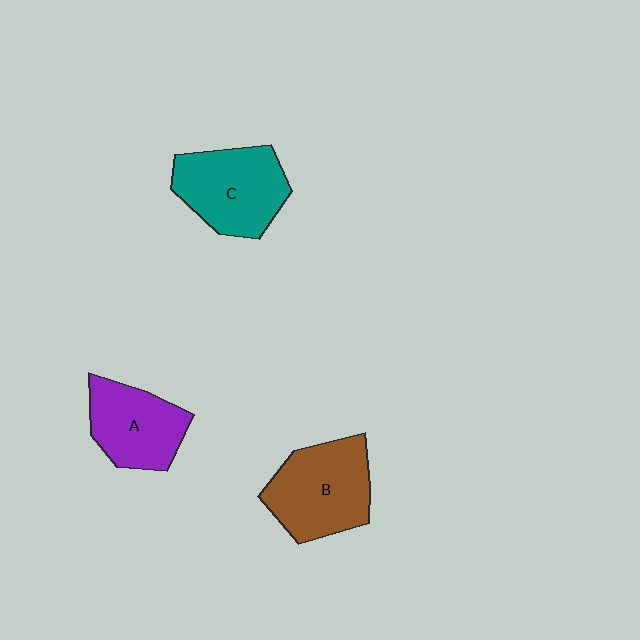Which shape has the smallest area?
Shape A (purple).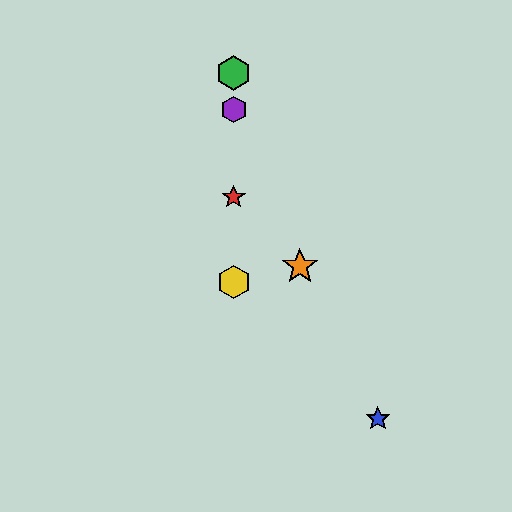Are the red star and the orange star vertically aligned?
No, the red star is at x≈234 and the orange star is at x≈300.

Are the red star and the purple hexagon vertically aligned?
Yes, both are at x≈234.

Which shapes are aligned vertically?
The red star, the green hexagon, the yellow hexagon, the purple hexagon are aligned vertically.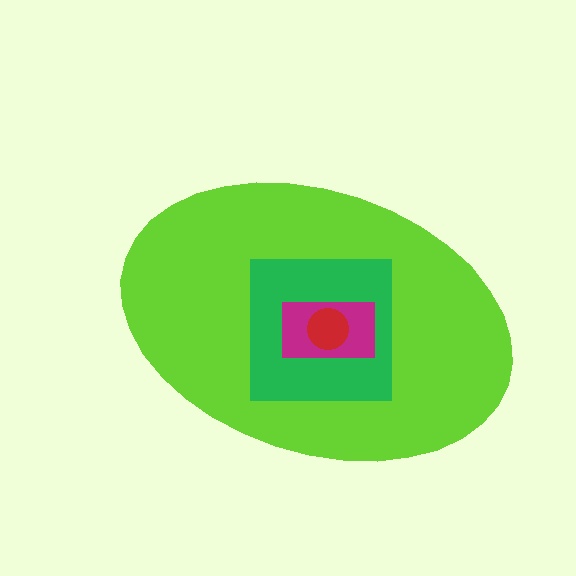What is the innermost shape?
The red circle.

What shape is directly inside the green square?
The magenta rectangle.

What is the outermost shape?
The lime ellipse.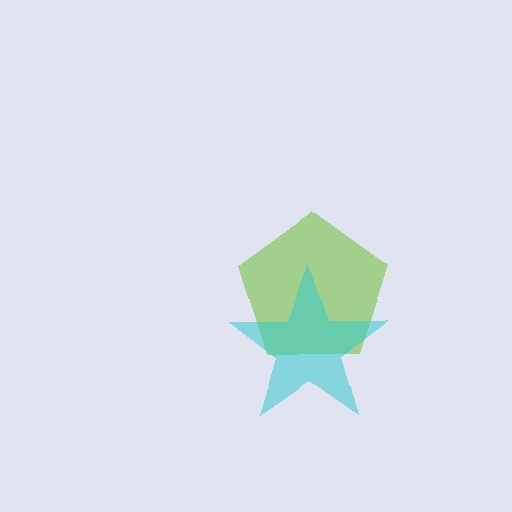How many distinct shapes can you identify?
There are 2 distinct shapes: a lime pentagon, a cyan star.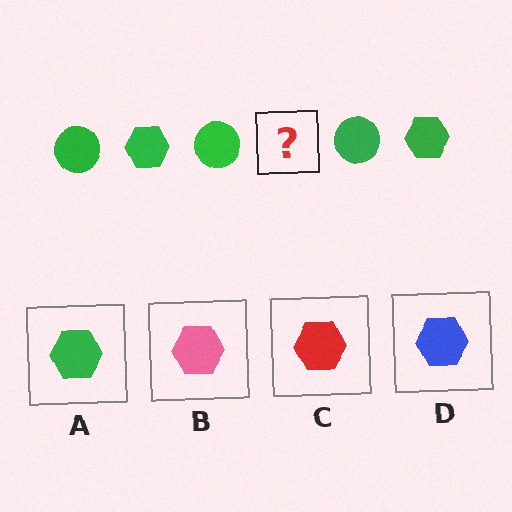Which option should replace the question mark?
Option A.